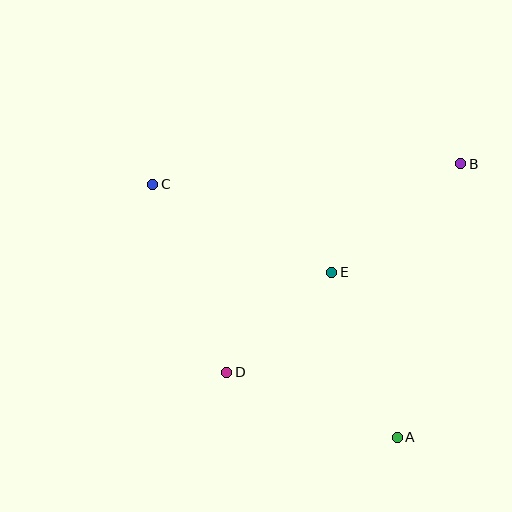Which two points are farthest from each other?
Points A and C are farthest from each other.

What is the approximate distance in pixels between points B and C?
The distance between B and C is approximately 309 pixels.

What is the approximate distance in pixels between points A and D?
The distance between A and D is approximately 183 pixels.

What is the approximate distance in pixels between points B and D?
The distance between B and D is approximately 313 pixels.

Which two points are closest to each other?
Points D and E are closest to each other.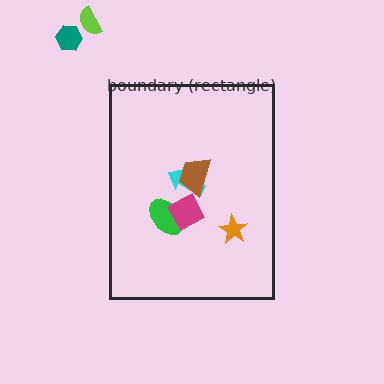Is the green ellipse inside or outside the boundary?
Inside.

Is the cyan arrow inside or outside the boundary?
Inside.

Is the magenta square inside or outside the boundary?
Inside.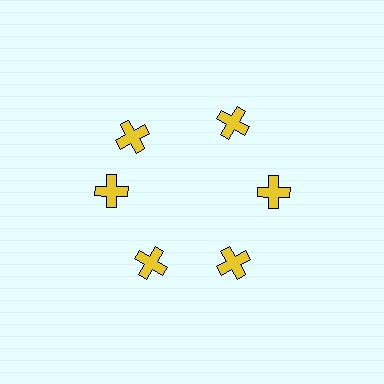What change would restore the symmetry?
The symmetry would be restored by rotating it back into even spacing with its neighbors so that all 6 crosses sit at equal angles and equal distance from the center.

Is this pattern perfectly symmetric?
No. The 6 yellow crosses are arranged in a ring, but one element near the 11 o'clock position is rotated out of alignment along the ring, breaking the 6-fold rotational symmetry.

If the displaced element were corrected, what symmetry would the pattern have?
It would have 6-fold rotational symmetry — the pattern would map onto itself every 60 degrees.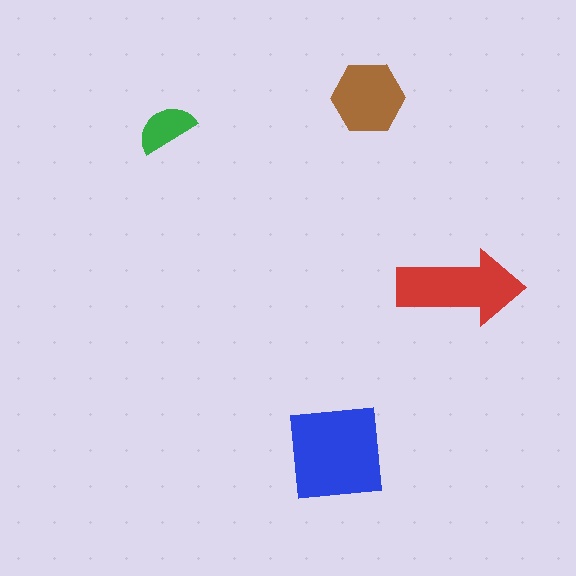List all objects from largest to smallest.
The blue square, the red arrow, the brown hexagon, the green semicircle.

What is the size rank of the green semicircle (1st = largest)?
4th.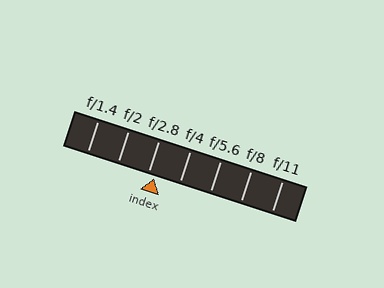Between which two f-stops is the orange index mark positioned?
The index mark is between f/2.8 and f/4.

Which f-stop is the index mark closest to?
The index mark is closest to f/2.8.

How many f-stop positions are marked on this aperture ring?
There are 7 f-stop positions marked.